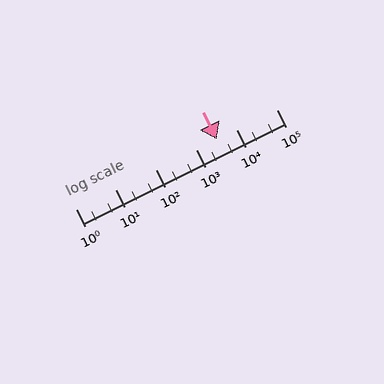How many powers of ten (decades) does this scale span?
The scale spans 5 decades, from 1 to 100000.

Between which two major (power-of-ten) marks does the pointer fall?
The pointer is between 1000 and 10000.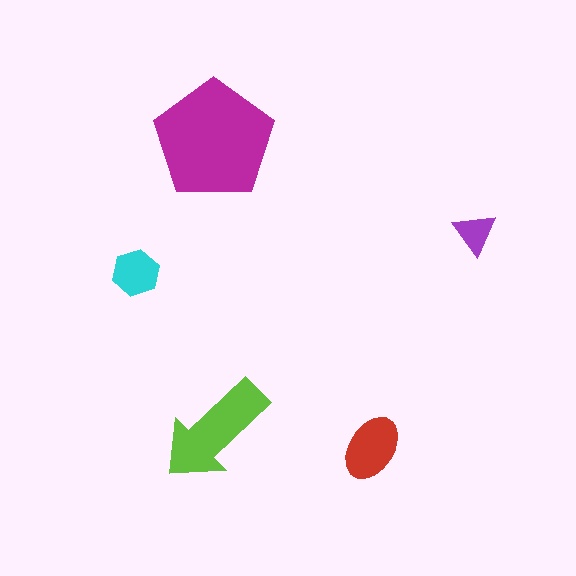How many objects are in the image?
There are 5 objects in the image.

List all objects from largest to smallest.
The magenta pentagon, the lime arrow, the red ellipse, the cyan hexagon, the purple triangle.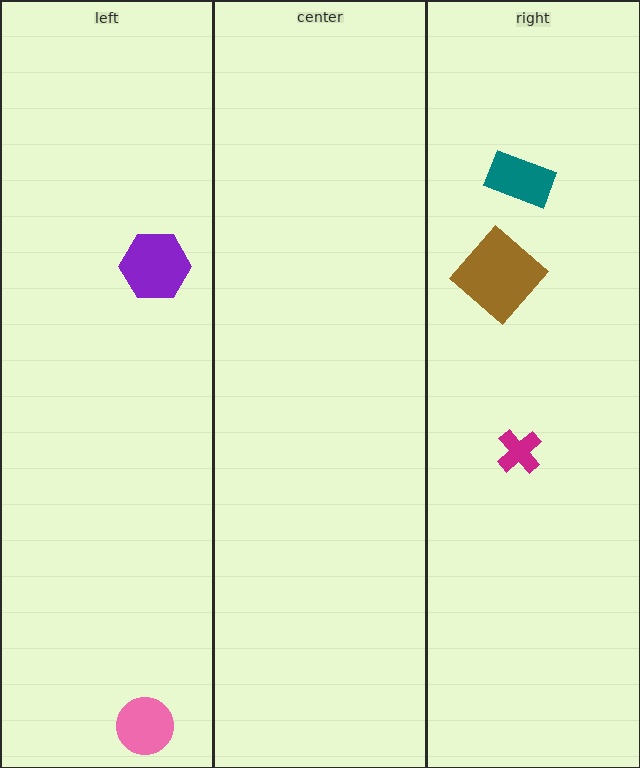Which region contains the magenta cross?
The right region.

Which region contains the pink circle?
The left region.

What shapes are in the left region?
The pink circle, the purple hexagon.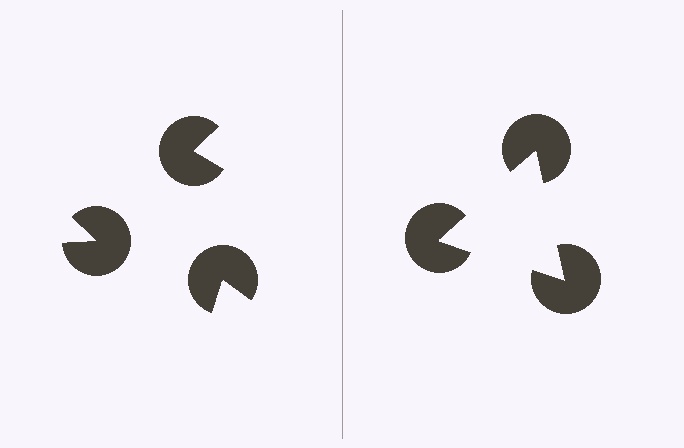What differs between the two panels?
The pac-man discs are positioned identically on both sides; only the wedge orientations differ. On the right they align to a triangle; on the left they are misaligned.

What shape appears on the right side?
An illusory triangle.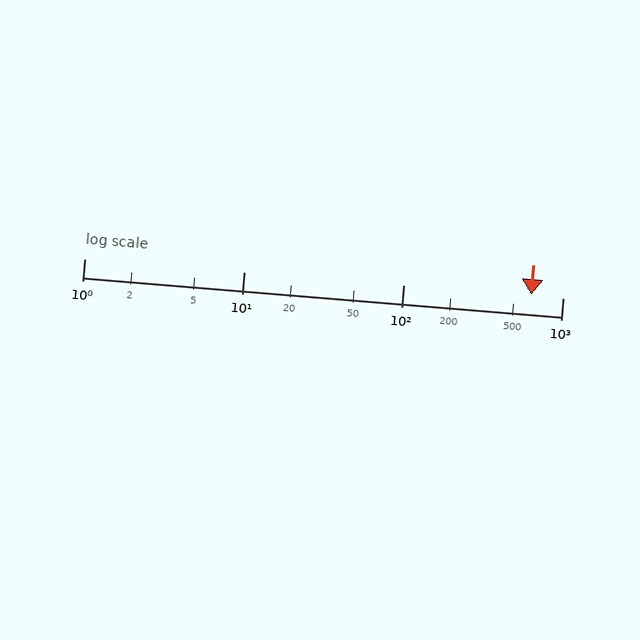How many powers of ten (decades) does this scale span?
The scale spans 3 decades, from 1 to 1000.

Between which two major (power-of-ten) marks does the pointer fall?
The pointer is between 100 and 1000.